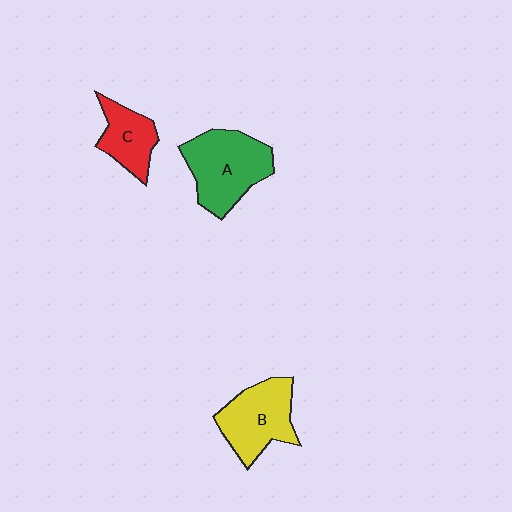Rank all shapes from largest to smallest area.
From largest to smallest: A (green), B (yellow), C (red).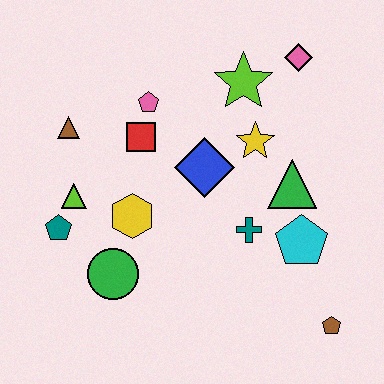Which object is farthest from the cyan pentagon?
The brown triangle is farthest from the cyan pentagon.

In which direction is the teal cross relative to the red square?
The teal cross is to the right of the red square.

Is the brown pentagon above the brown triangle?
No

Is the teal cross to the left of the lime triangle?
No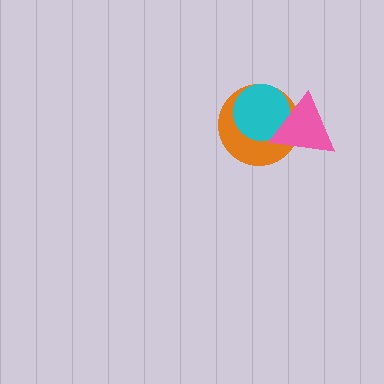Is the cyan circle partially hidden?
Yes, it is partially covered by another shape.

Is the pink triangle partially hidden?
No, no other shape covers it.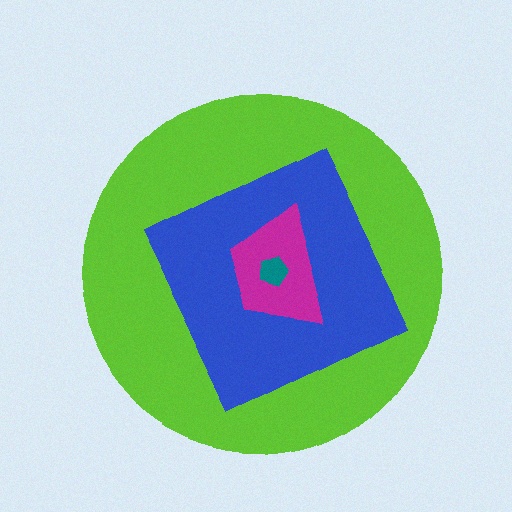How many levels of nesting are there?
4.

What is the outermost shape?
The lime circle.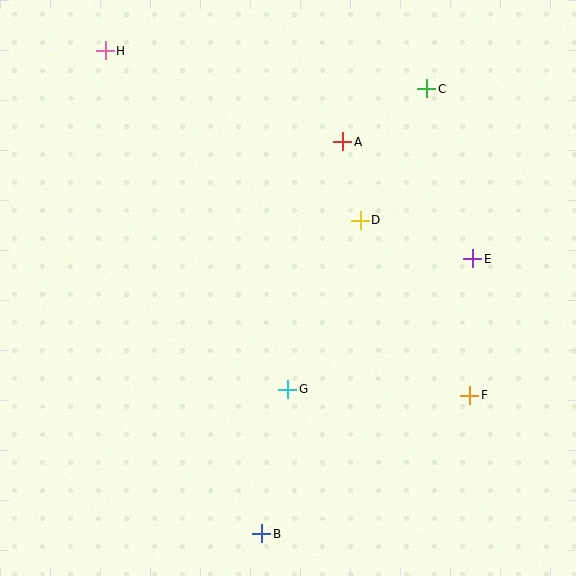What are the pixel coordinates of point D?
Point D is at (360, 220).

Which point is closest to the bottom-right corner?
Point F is closest to the bottom-right corner.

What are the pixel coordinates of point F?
Point F is at (470, 395).